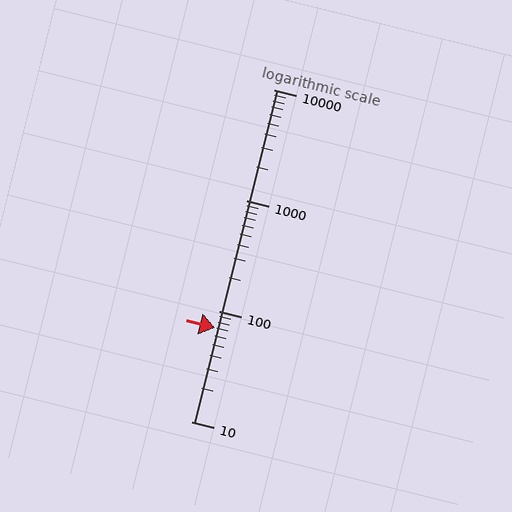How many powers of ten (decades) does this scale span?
The scale spans 3 decades, from 10 to 10000.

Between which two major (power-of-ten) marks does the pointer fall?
The pointer is between 10 and 100.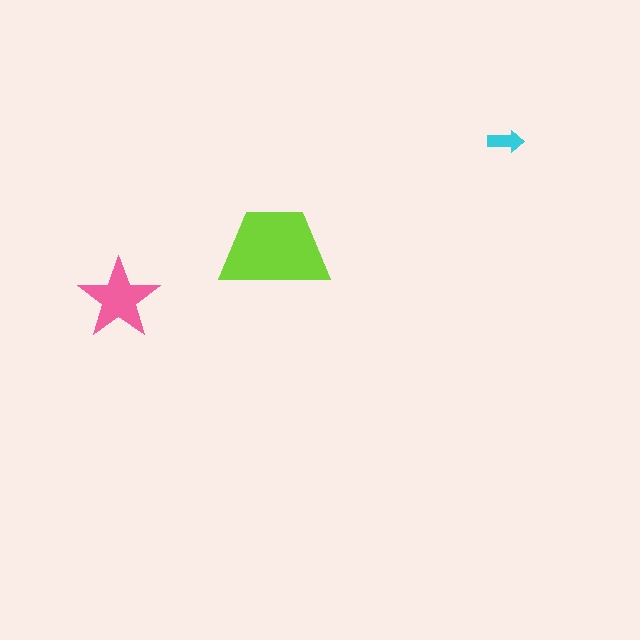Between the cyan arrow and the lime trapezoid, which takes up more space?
The lime trapezoid.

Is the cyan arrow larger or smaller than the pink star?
Smaller.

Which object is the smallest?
The cyan arrow.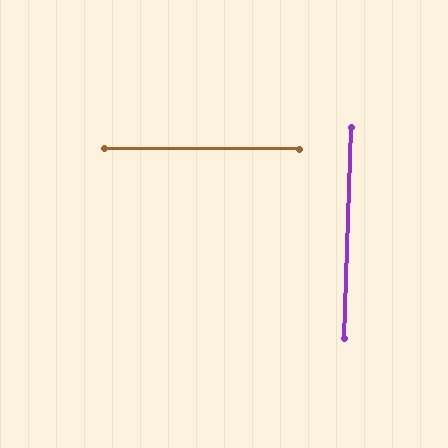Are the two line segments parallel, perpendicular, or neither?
Perpendicular — they meet at approximately 88°.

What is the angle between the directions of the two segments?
Approximately 88 degrees.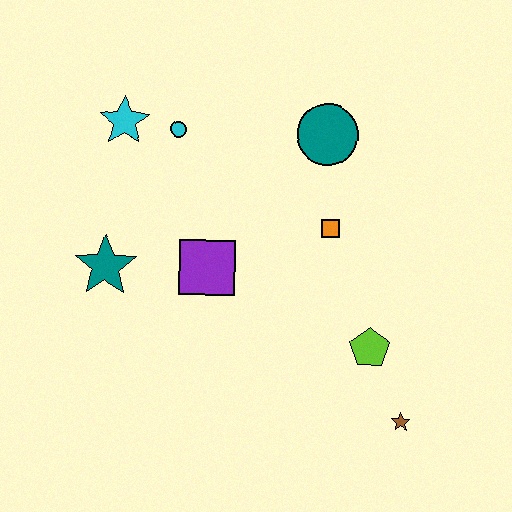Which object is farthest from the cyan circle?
The brown star is farthest from the cyan circle.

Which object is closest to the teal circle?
The orange square is closest to the teal circle.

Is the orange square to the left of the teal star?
No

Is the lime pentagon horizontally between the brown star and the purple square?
Yes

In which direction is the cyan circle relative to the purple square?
The cyan circle is above the purple square.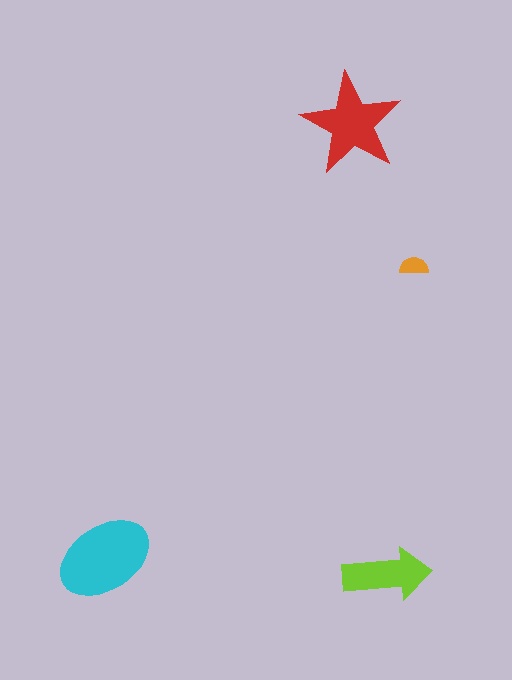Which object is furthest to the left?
The cyan ellipse is leftmost.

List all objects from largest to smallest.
The cyan ellipse, the red star, the lime arrow, the orange semicircle.